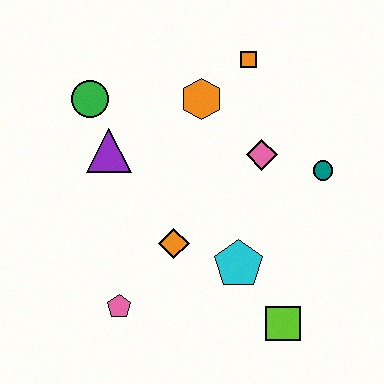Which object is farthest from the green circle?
The lime square is farthest from the green circle.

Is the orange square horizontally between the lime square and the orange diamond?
Yes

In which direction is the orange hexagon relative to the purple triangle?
The orange hexagon is to the right of the purple triangle.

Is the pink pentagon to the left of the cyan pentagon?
Yes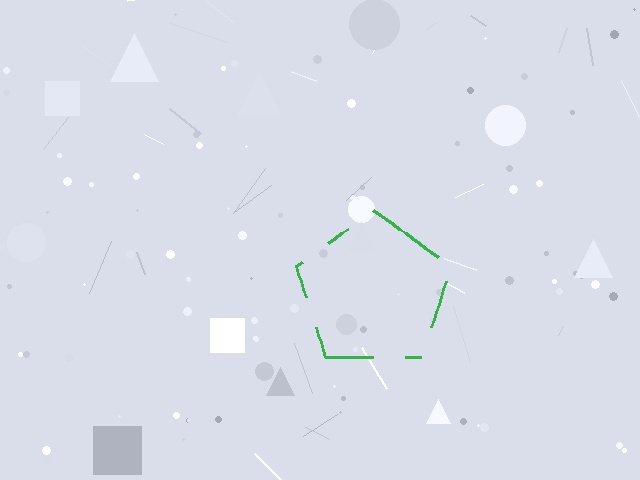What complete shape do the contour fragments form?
The contour fragments form a pentagon.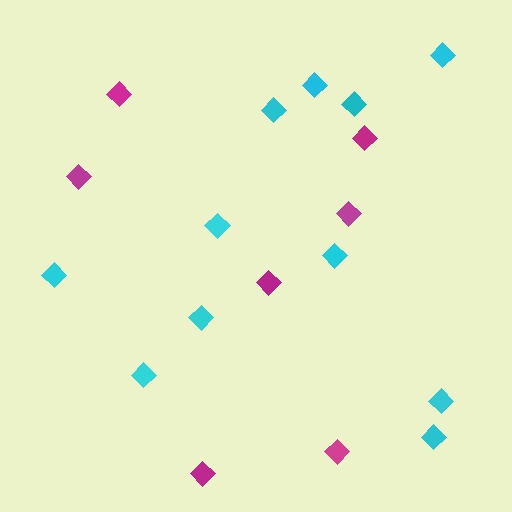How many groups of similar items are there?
There are 2 groups: one group of cyan diamonds (11) and one group of magenta diamonds (7).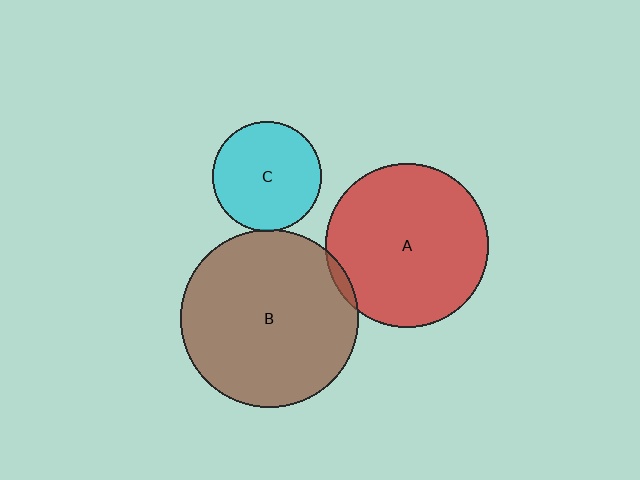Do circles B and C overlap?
Yes.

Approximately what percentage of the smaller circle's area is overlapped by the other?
Approximately 5%.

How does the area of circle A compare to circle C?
Approximately 2.2 times.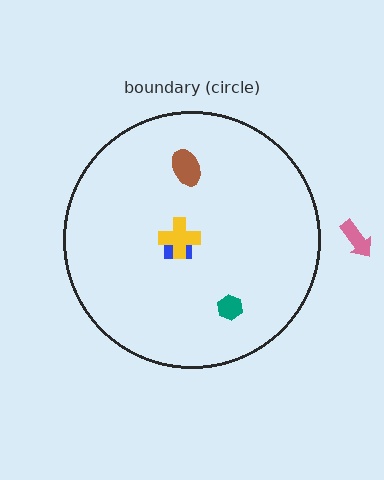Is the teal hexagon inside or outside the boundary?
Inside.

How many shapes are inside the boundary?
4 inside, 1 outside.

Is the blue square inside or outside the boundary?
Inside.